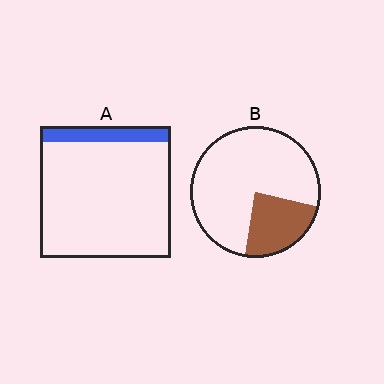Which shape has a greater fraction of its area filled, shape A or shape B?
Shape B.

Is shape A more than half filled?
No.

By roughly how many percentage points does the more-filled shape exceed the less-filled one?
By roughly 10 percentage points (B over A).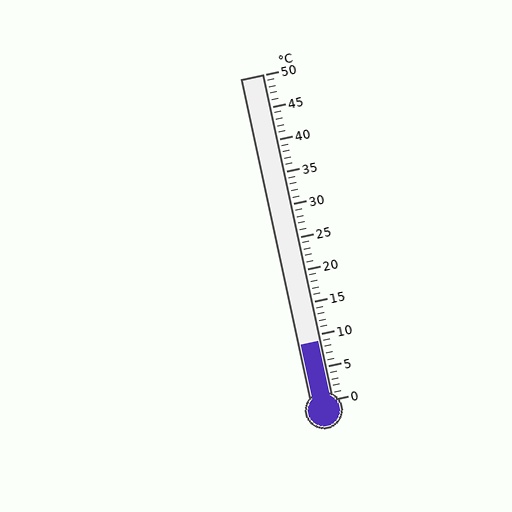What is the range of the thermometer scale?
The thermometer scale ranges from 0°C to 50°C.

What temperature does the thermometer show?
The thermometer shows approximately 9°C.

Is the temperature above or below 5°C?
The temperature is above 5°C.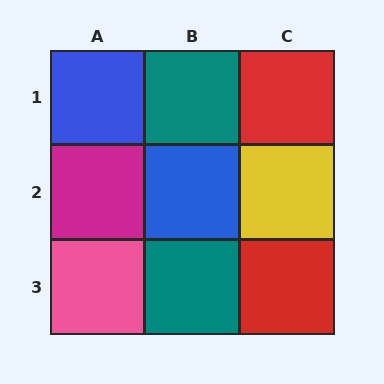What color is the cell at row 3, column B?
Teal.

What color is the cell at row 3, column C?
Red.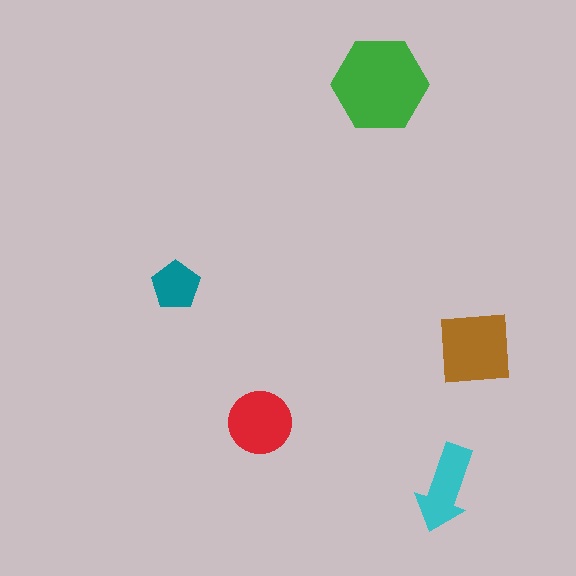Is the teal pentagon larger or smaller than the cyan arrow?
Smaller.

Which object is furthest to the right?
The brown square is rightmost.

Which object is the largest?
The green hexagon.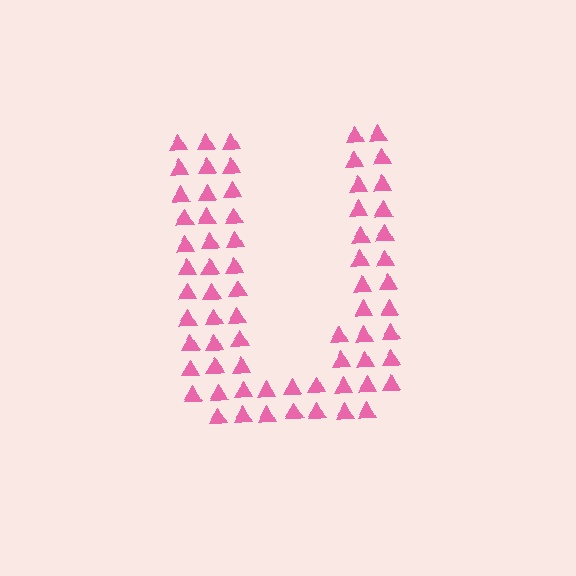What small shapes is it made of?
It is made of small triangles.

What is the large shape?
The large shape is the letter U.